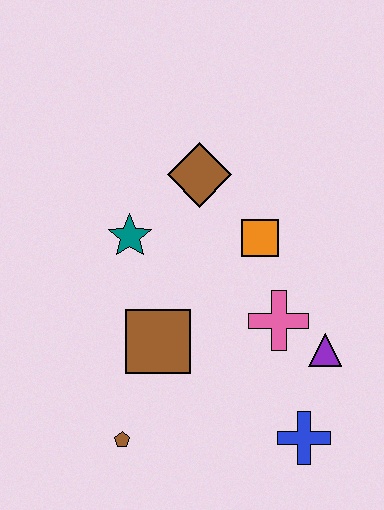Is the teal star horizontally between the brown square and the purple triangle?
No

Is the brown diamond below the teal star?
No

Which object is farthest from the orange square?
The brown pentagon is farthest from the orange square.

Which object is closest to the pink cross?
The purple triangle is closest to the pink cross.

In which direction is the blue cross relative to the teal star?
The blue cross is below the teal star.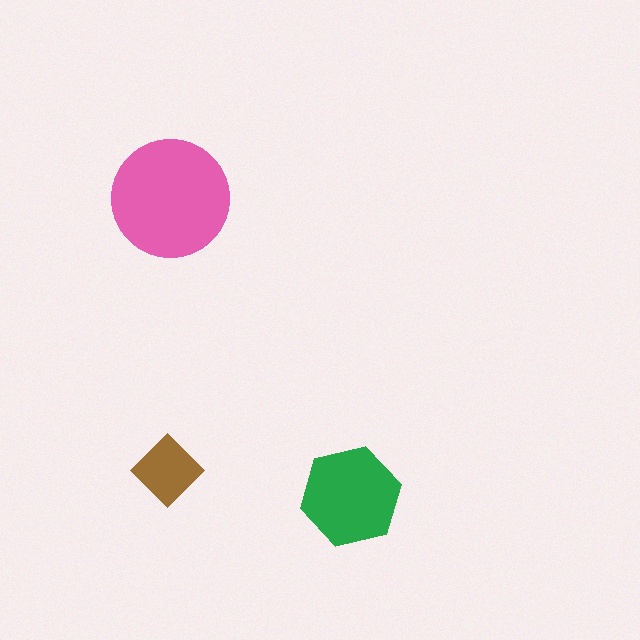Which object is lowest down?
The green hexagon is bottommost.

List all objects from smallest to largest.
The brown diamond, the green hexagon, the pink circle.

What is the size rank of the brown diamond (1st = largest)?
3rd.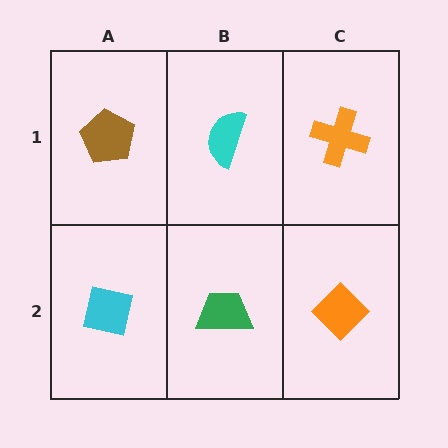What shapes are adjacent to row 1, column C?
An orange diamond (row 2, column C), a cyan semicircle (row 1, column B).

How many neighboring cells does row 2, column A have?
2.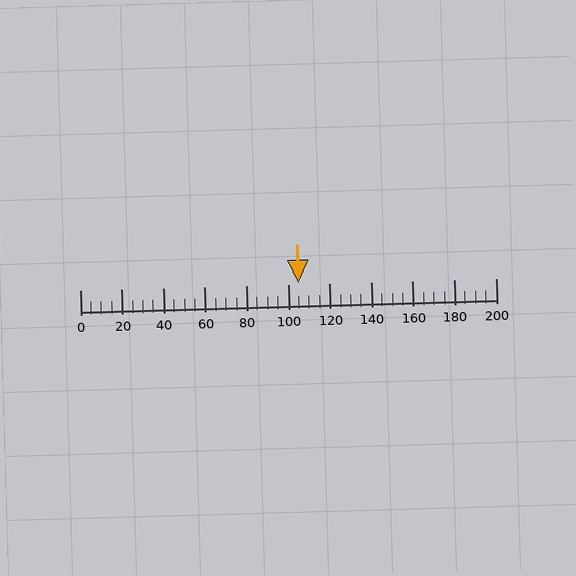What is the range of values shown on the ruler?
The ruler shows values from 0 to 200.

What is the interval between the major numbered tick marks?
The major tick marks are spaced 20 units apart.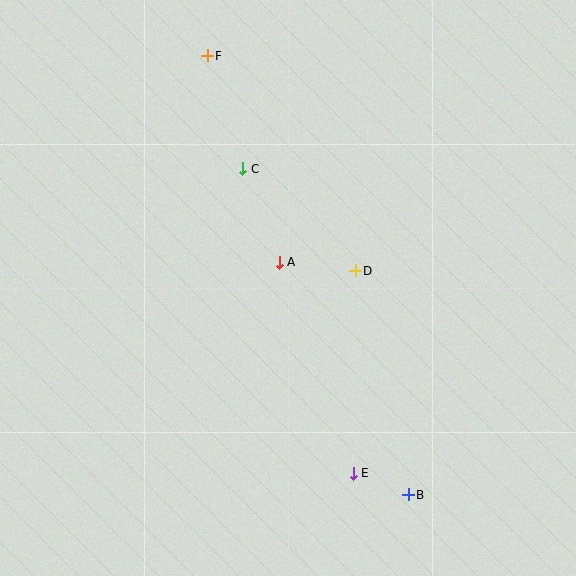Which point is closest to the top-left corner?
Point F is closest to the top-left corner.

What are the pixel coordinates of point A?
Point A is at (279, 262).